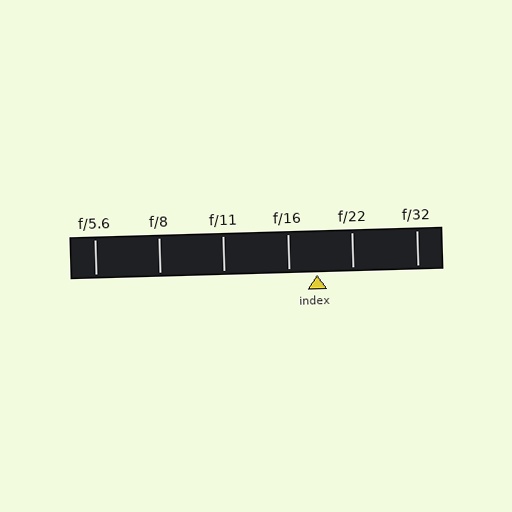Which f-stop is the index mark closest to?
The index mark is closest to f/16.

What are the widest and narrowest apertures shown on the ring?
The widest aperture shown is f/5.6 and the narrowest is f/32.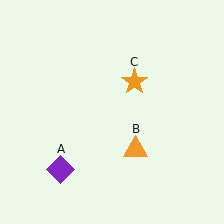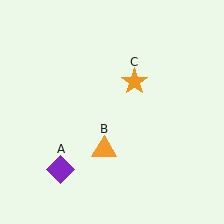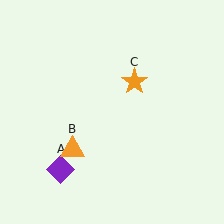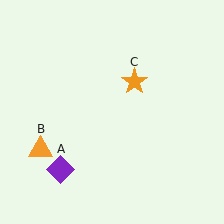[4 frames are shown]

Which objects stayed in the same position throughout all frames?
Purple diamond (object A) and orange star (object C) remained stationary.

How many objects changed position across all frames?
1 object changed position: orange triangle (object B).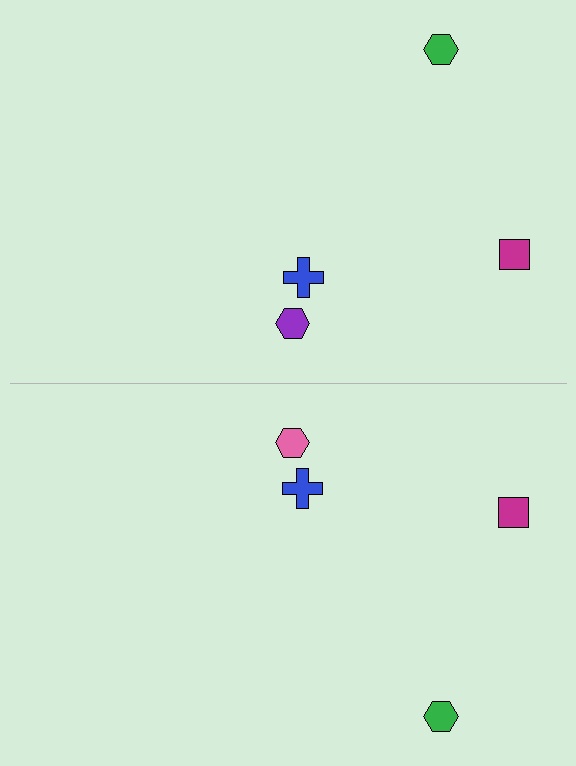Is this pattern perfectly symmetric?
No, the pattern is not perfectly symmetric. The pink hexagon on the bottom side breaks the symmetry — its mirror counterpart is purple.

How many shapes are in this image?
There are 8 shapes in this image.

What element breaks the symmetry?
The pink hexagon on the bottom side breaks the symmetry — its mirror counterpart is purple.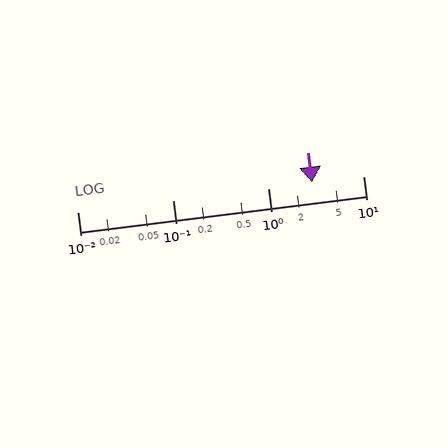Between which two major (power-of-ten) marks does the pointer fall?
The pointer is between 1 and 10.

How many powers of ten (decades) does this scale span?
The scale spans 3 decades, from 0.01 to 10.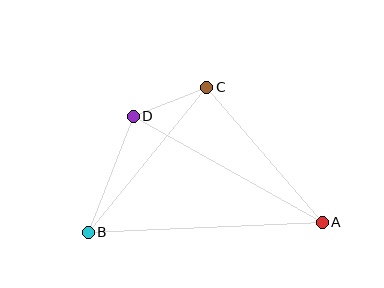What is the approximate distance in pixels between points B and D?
The distance between B and D is approximately 125 pixels.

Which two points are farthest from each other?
Points A and B are farthest from each other.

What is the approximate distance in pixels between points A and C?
The distance between A and C is approximately 178 pixels.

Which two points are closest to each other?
Points C and D are closest to each other.